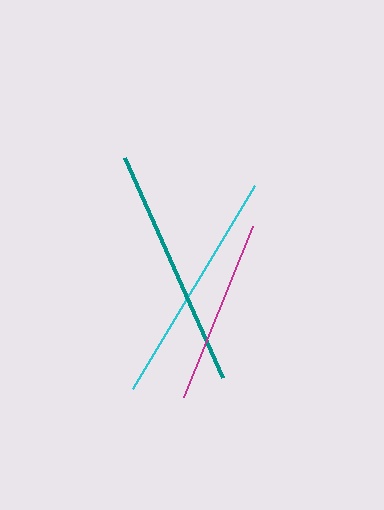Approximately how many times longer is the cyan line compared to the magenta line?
The cyan line is approximately 1.3 times the length of the magenta line.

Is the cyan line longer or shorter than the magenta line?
The cyan line is longer than the magenta line.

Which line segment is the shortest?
The magenta line is the shortest at approximately 184 pixels.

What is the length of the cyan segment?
The cyan segment is approximately 237 pixels long.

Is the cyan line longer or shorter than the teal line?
The teal line is longer than the cyan line.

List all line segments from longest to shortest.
From longest to shortest: teal, cyan, magenta.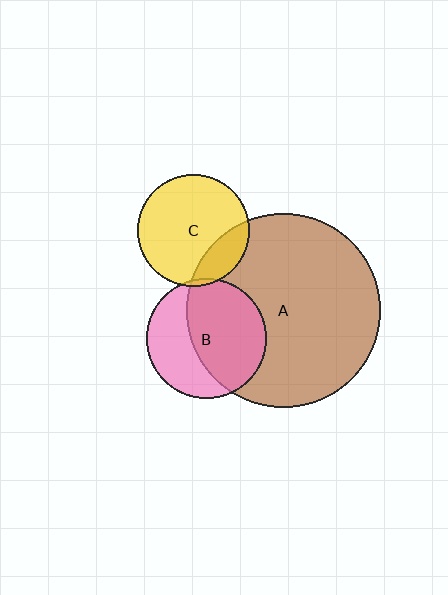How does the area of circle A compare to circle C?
Approximately 3.0 times.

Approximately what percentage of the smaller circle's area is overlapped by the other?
Approximately 5%.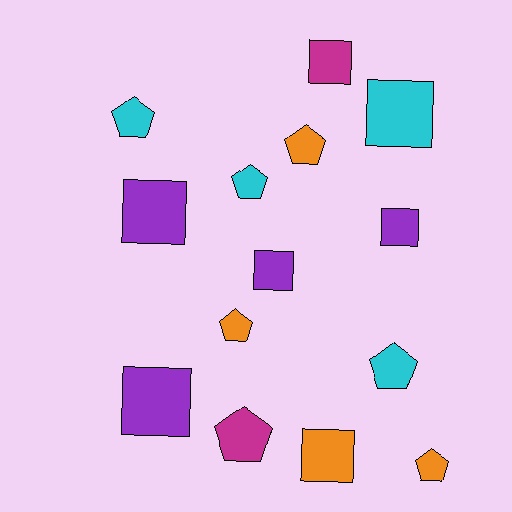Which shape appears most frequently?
Pentagon, with 7 objects.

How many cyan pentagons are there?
There are 3 cyan pentagons.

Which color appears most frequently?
Orange, with 4 objects.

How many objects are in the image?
There are 14 objects.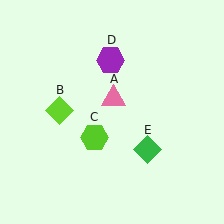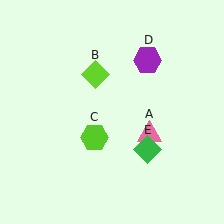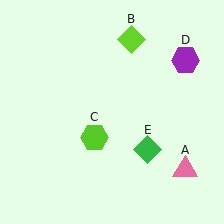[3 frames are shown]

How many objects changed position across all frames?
3 objects changed position: pink triangle (object A), lime diamond (object B), purple hexagon (object D).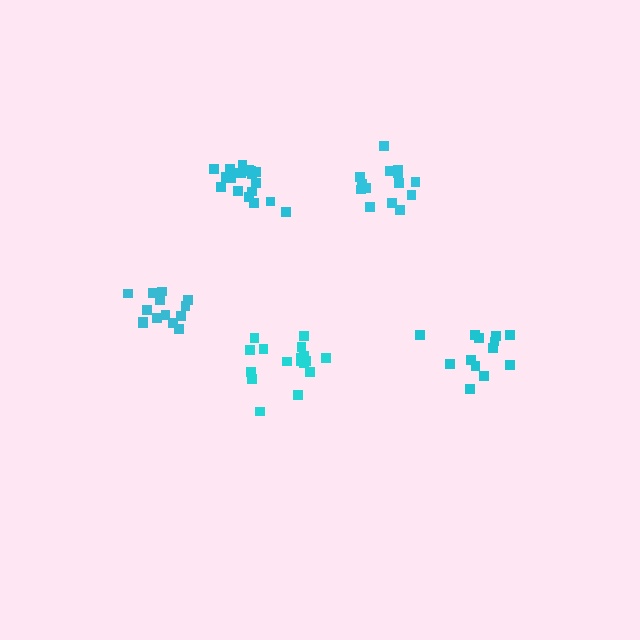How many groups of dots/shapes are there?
There are 5 groups.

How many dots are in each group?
Group 1: 14 dots, Group 2: 13 dots, Group 3: 14 dots, Group 4: 17 dots, Group 5: 19 dots (77 total).